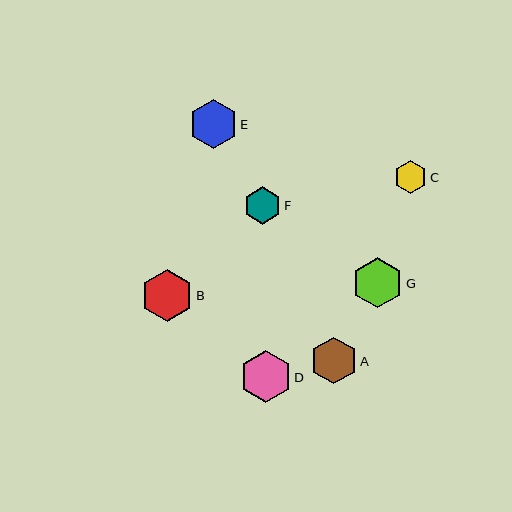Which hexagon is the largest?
Hexagon B is the largest with a size of approximately 52 pixels.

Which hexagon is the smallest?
Hexagon C is the smallest with a size of approximately 32 pixels.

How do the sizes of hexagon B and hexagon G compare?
Hexagon B and hexagon G are approximately the same size.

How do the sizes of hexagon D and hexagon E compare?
Hexagon D and hexagon E are approximately the same size.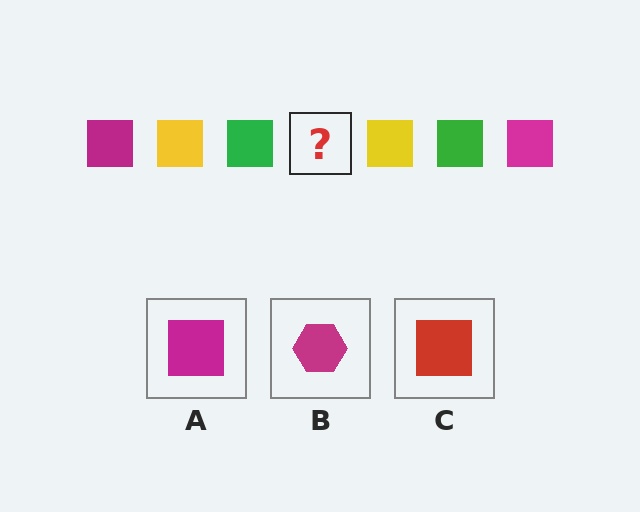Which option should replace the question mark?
Option A.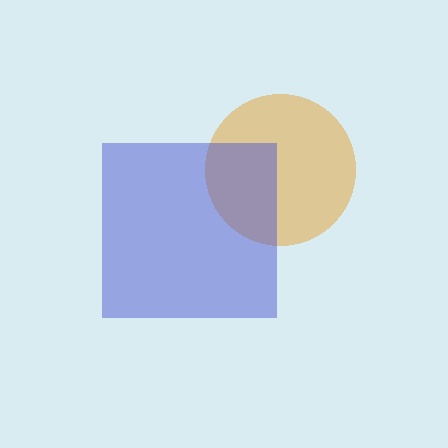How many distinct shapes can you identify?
There are 2 distinct shapes: an orange circle, a blue square.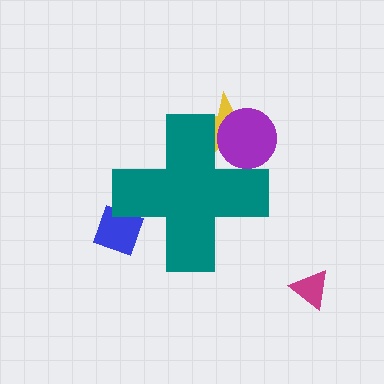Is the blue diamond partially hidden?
Yes, the blue diamond is partially hidden behind the teal cross.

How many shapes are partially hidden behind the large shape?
3 shapes are partially hidden.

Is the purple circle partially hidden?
Yes, the purple circle is partially hidden behind the teal cross.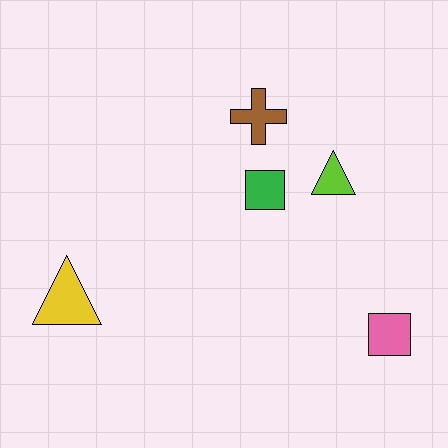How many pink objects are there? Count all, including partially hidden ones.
There is 1 pink object.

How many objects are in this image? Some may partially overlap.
There are 5 objects.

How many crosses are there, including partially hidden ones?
There is 1 cross.